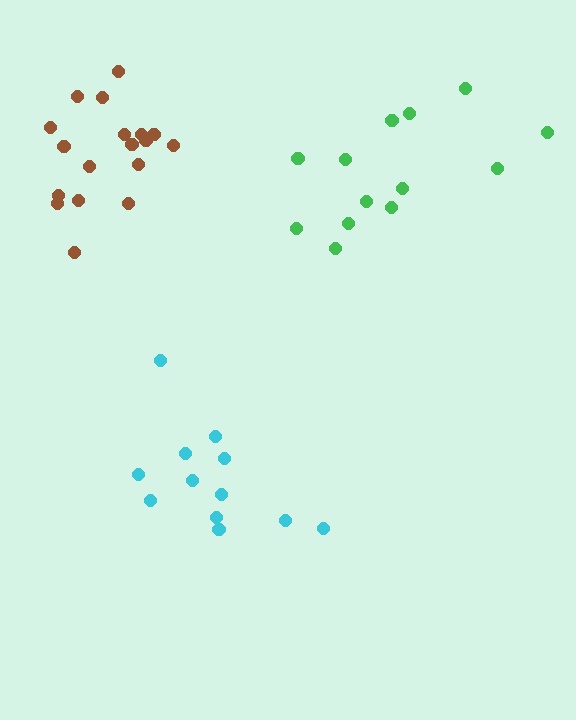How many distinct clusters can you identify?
There are 3 distinct clusters.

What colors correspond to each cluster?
The clusters are colored: green, brown, cyan.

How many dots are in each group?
Group 1: 13 dots, Group 2: 18 dots, Group 3: 12 dots (43 total).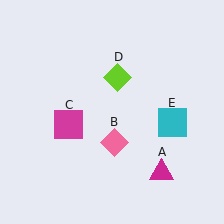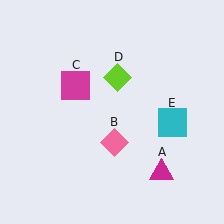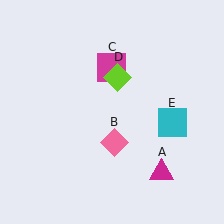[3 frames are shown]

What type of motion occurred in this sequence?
The magenta square (object C) rotated clockwise around the center of the scene.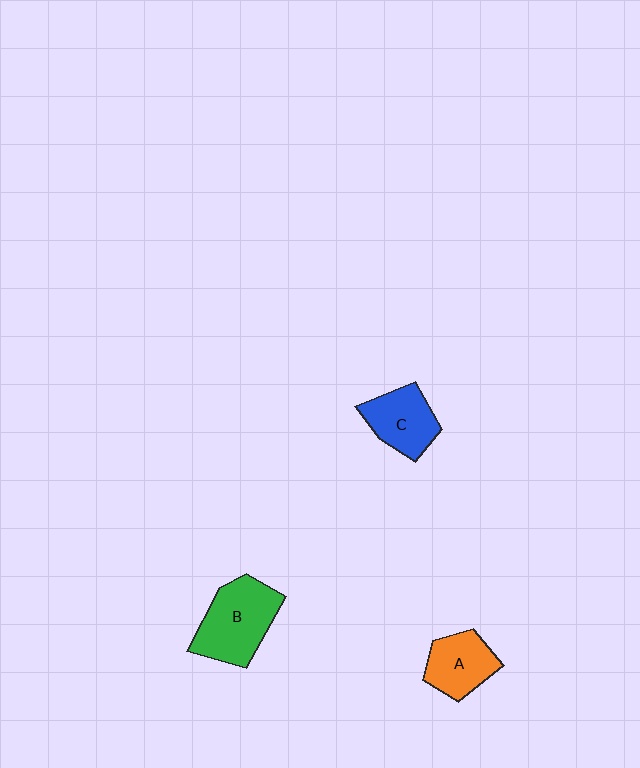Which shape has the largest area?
Shape B (green).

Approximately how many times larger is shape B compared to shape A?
Approximately 1.5 times.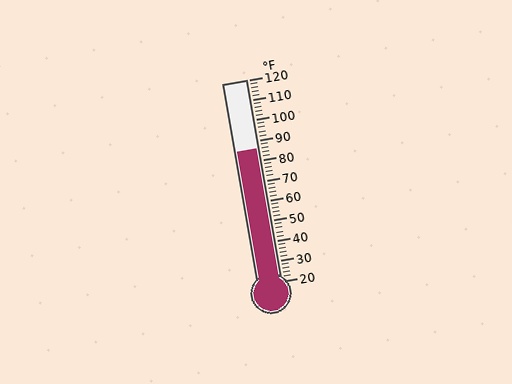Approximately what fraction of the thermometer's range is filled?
The thermometer is filled to approximately 65% of its range.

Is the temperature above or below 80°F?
The temperature is above 80°F.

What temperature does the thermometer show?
The thermometer shows approximately 86°F.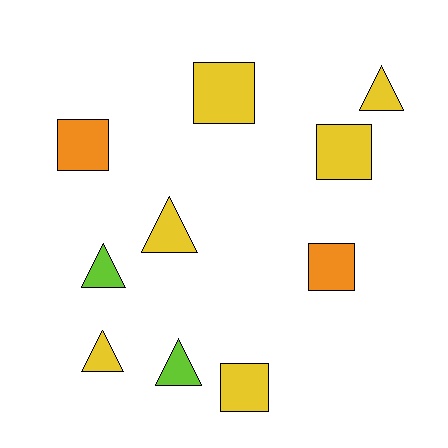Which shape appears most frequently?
Triangle, with 5 objects.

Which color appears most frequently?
Yellow, with 6 objects.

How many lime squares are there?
There are no lime squares.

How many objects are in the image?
There are 10 objects.